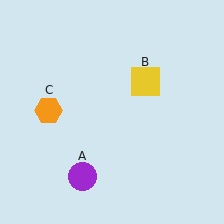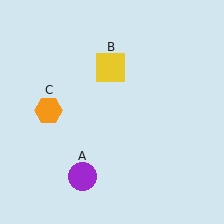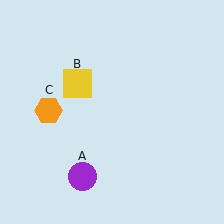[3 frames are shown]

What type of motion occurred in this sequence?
The yellow square (object B) rotated counterclockwise around the center of the scene.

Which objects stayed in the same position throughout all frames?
Purple circle (object A) and orange hexagon (object C) remained stationary.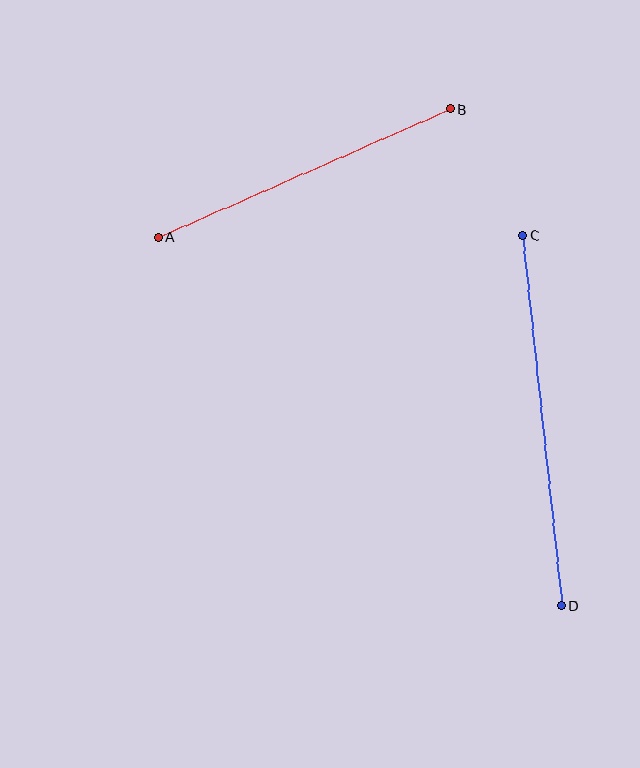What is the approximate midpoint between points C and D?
The midpoint is at approximately (542, 420) pixels.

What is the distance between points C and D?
The distance is approximately 372 pixels.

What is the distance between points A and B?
The distance is approximately 319 pixels.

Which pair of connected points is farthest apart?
Points C and D are farthest apart.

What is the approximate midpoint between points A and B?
The midpoint is at approximately (304, 173) pixels.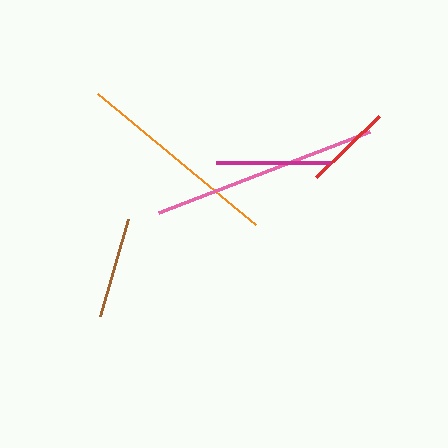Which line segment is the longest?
The pink line is the longest at approximately 226 pixels.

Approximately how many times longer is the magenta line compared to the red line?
The magenta line is approximately 1.3 times the length of the red line.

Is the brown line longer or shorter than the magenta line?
The magenta line is longer than the brown line.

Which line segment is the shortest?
The red line is the shortest at approximately 88 pixels.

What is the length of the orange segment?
The orange segment is approximately 205 pixels long.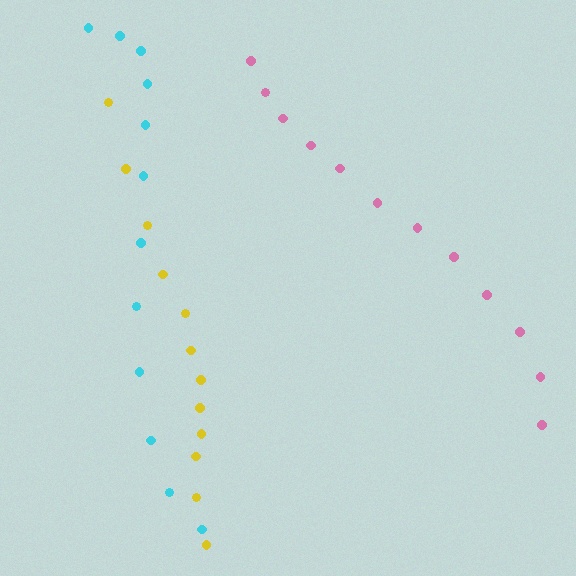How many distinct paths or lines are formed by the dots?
There are 3 distinct paths.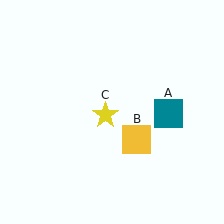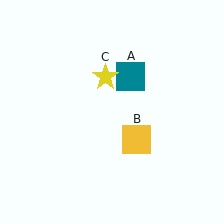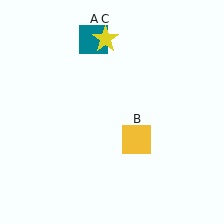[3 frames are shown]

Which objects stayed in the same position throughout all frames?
Yellow square (object B) remained stationary.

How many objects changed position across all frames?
2 objects changed position: teal square (object A), yellow star (object C).